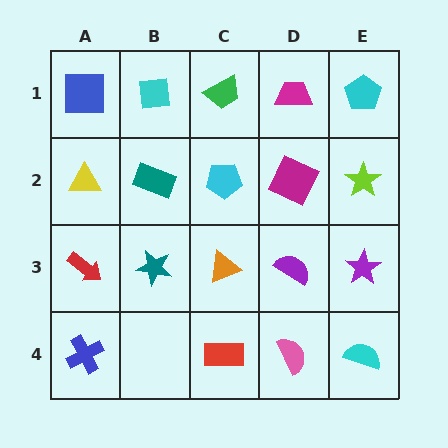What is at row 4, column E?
A cyan semicircle.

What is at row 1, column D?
A magenta trapezoid.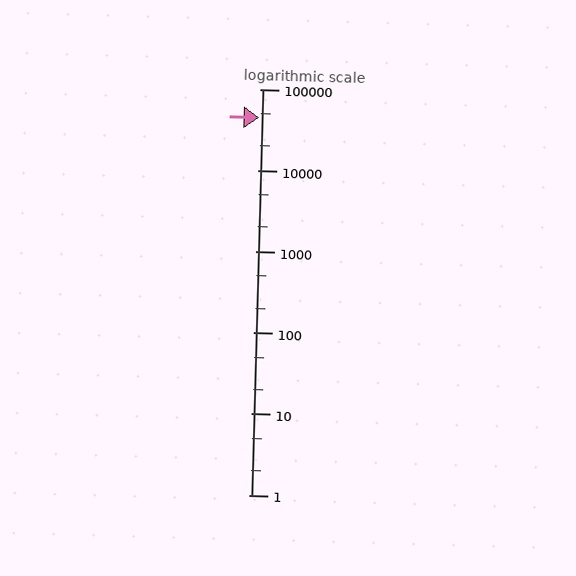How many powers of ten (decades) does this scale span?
The scale spans 5 decades, from 1 to 100000.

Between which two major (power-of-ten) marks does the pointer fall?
The pointer is between 10000 and 100000.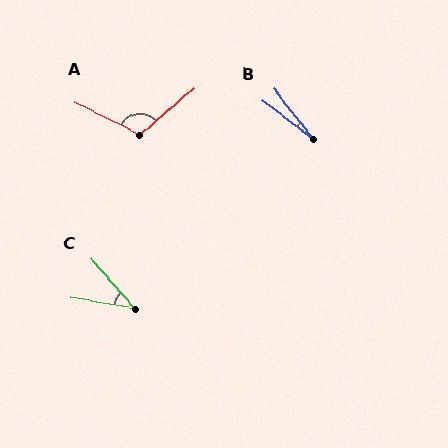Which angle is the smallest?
B, at approximately 15 degrees.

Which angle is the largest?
A, at approximately 112 degrees.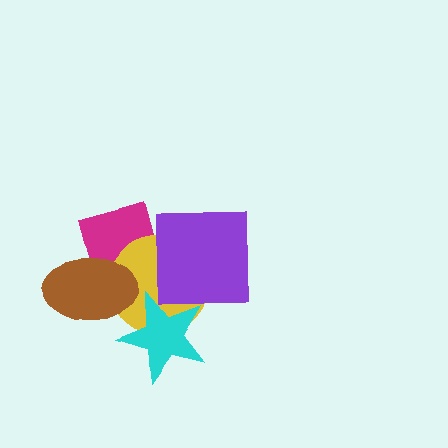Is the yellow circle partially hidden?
Yes, it is partially covered by another shape.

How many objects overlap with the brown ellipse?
2 objects overlap with the brown ellipse.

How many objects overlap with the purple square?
2 objects overlap with the purple square.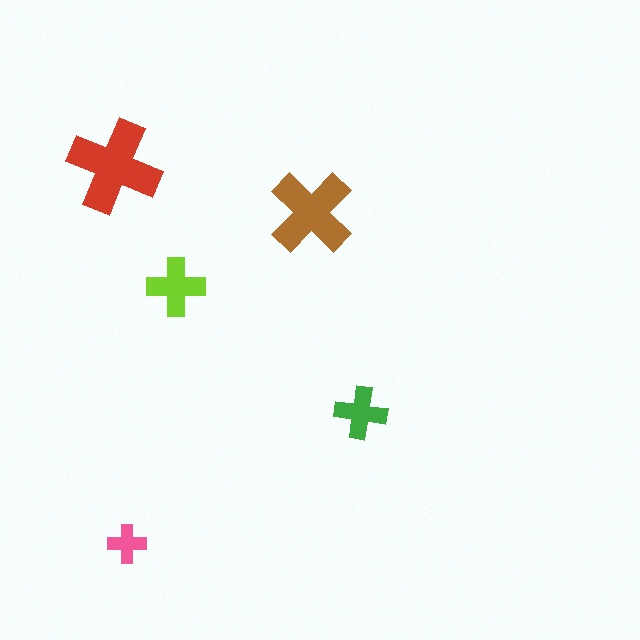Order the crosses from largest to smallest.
the red one, the brown one, the lime one, the green one, the pink one.